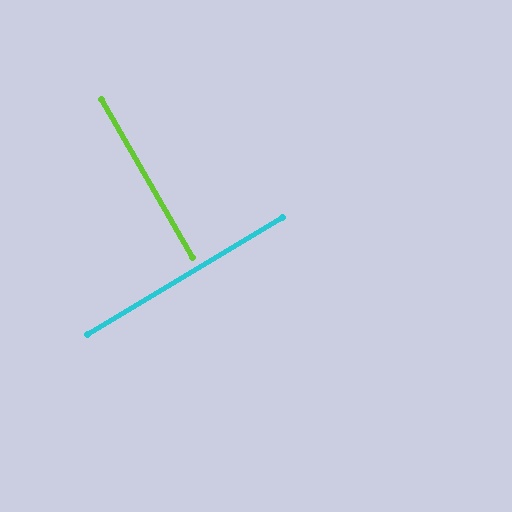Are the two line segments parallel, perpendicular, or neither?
Perpendicular — they meet at approximately 89°.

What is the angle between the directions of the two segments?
Approximately 89 degrees.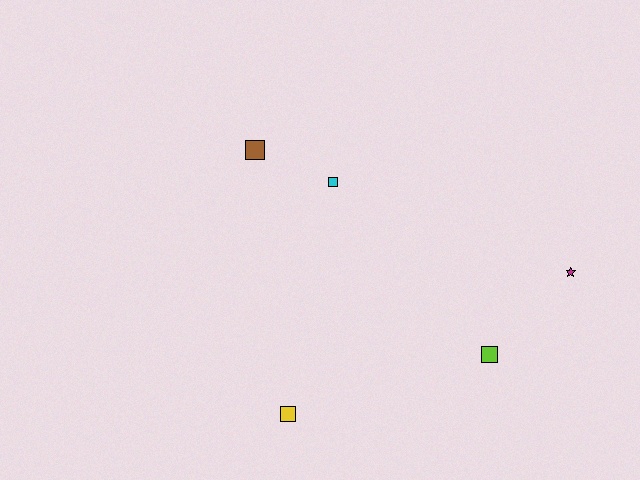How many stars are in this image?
There is 1 star.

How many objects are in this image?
There are 5 objects.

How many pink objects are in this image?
There are no pink objects.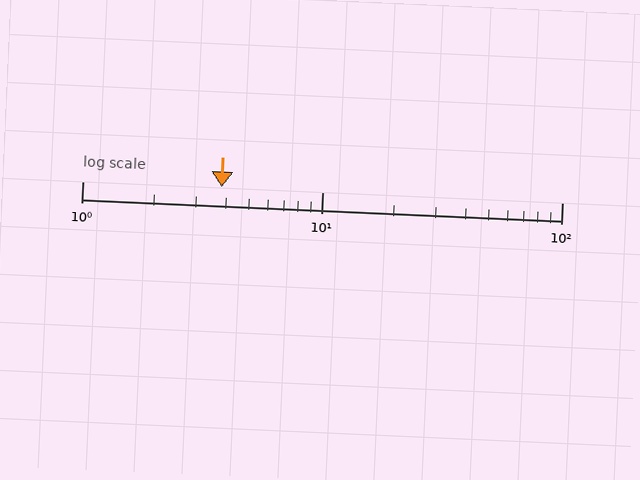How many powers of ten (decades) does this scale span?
The scale spans 2 decades, from 1 to 100.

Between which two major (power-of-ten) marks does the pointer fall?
The pointer is between 1 and 10.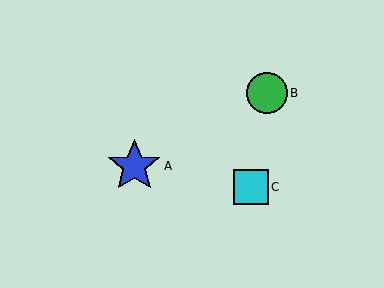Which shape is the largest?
The blue star (labeled A) is the largest.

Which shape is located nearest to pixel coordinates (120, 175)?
The blue star (labeled A) at (134, 166) is nearest to that location.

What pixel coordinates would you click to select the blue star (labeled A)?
Click at (134, 166) to select the blue star A.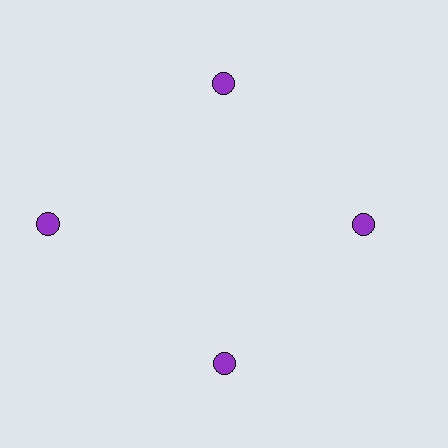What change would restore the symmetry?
The symmetry would be restored by moving it inward, back onto the ring so that all 4 circles sit at equal angles and equal distance from the center.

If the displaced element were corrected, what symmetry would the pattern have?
It would have 4-fold rotational symmetry — the pattern would map onto itself every 90 degrees.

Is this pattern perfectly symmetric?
No. The 4 purple circles are arranged in a ring, but one element near the 9 o'clock position is pushed outward from the center, breaking the 4-fold rotational symmetry.